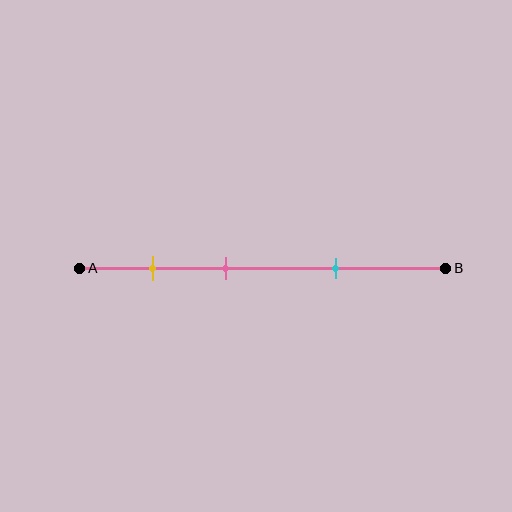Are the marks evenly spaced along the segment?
Yes, the marks are approximately evenly spaced.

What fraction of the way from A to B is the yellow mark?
The yellow mark is approximately 20% (0.2) of the way from A to B.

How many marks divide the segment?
There are 3 marks dividing the segment.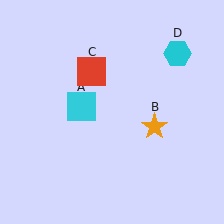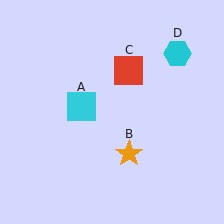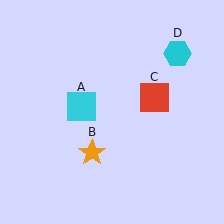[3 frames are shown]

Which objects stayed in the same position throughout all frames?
Cyan square (object A) and cyan hexagon (object D) remained stationary.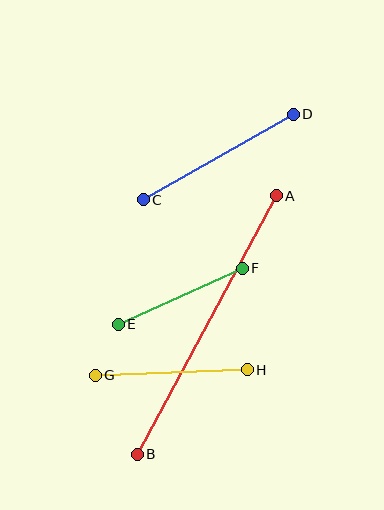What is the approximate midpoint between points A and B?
The midpoint is at approximately (207, 325) pixels.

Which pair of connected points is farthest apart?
Points A and B are farthest apart.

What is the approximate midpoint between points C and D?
The midpoint is at approximately (218, 157) pixels.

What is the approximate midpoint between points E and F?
The midpoint is at approximately (180, 296) pixels.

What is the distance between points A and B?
The distance is approximately 293 pixels.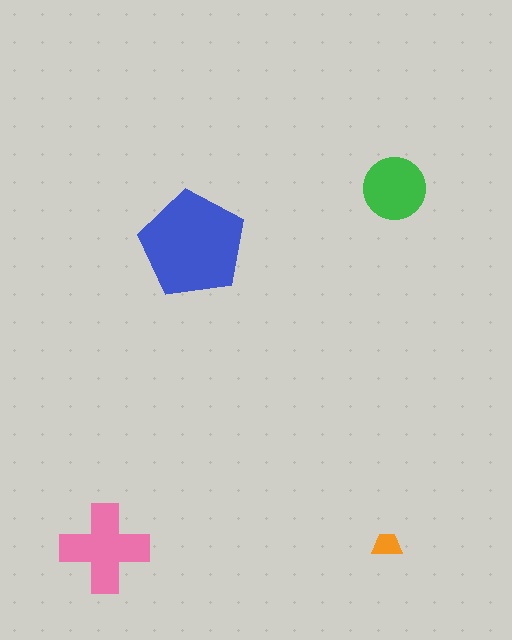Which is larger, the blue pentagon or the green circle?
The blue pentagon.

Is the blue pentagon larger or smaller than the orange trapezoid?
Larger.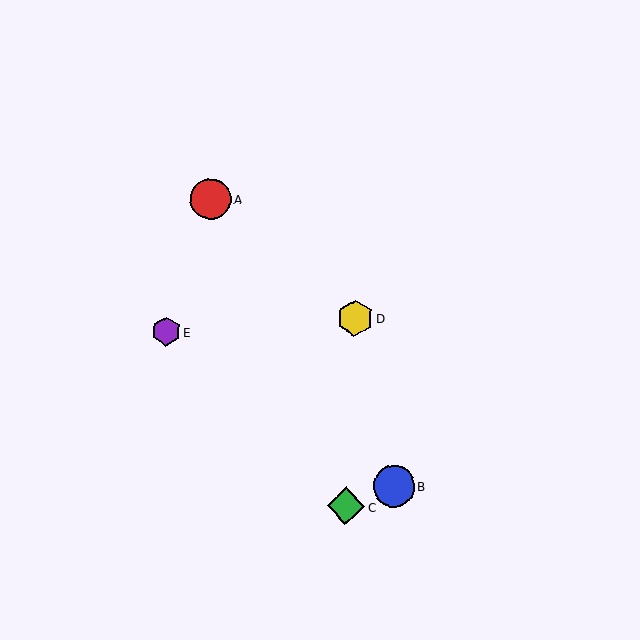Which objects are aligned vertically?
Objects C, D are aligned vertically.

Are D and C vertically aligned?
Yes, both are at x≈355.